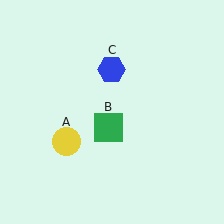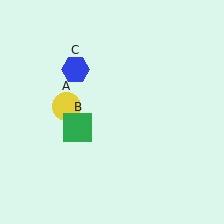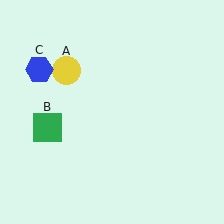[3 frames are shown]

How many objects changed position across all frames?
3 objects changed position: yellow circle (object A), green square (object B), blue hexagon (object C).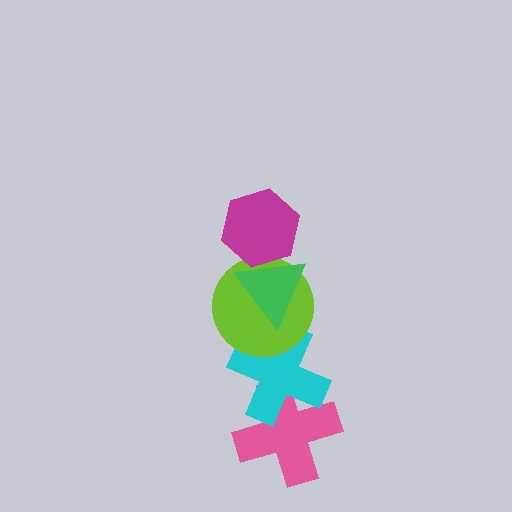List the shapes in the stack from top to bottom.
From top to bottom: the magenta hexagon, the green triangle, the lime circle, the cyan cross, the pink cross.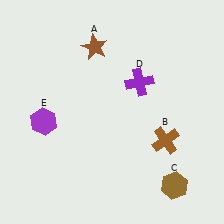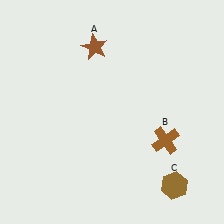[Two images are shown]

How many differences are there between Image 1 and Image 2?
There are 2 differences between the two images.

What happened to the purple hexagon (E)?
The purple hexagon (E) was removed in Image 2. It was in the bottom-left area of Image 1.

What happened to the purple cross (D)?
The purple cross (D) was removed in Image 2. It was in the top-right area of Image 1.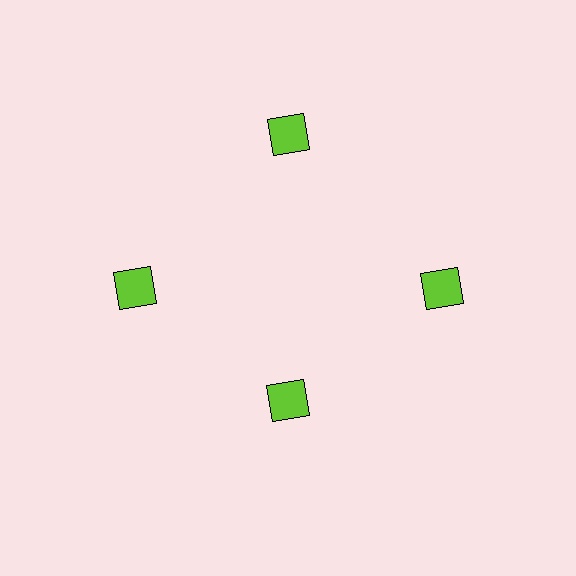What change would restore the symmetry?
The symmetry would be restored by moving it outward, back onto the ring so that all 4 squares sit at equal angles and equal distance from the center.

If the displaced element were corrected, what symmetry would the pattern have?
It would have 4-fold rotational symmetry — the pattern would map onto itself every 90 degrees.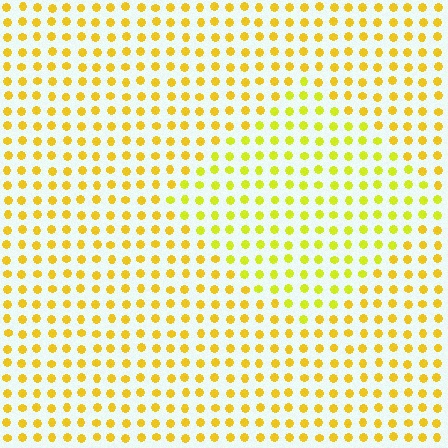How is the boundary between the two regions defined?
The boundary is defined purely by a slight shift in hue (about 20 degrees). Spacing, size, and orientation are identical on both sides.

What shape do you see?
I see a diamond.